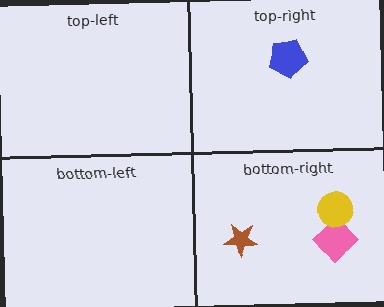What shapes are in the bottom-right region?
The pink diamond, the brown star, the yellow circle.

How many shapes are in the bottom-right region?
3.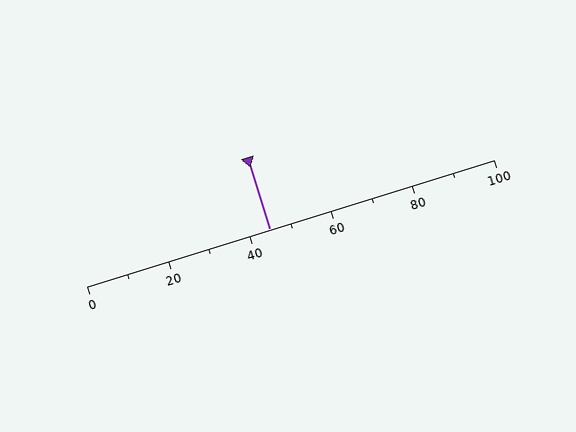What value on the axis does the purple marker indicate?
The marker indicates approximately 45.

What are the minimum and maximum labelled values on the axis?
The axis runs from 0 to 100.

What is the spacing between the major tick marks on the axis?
The major ticks are spaced 20 apart.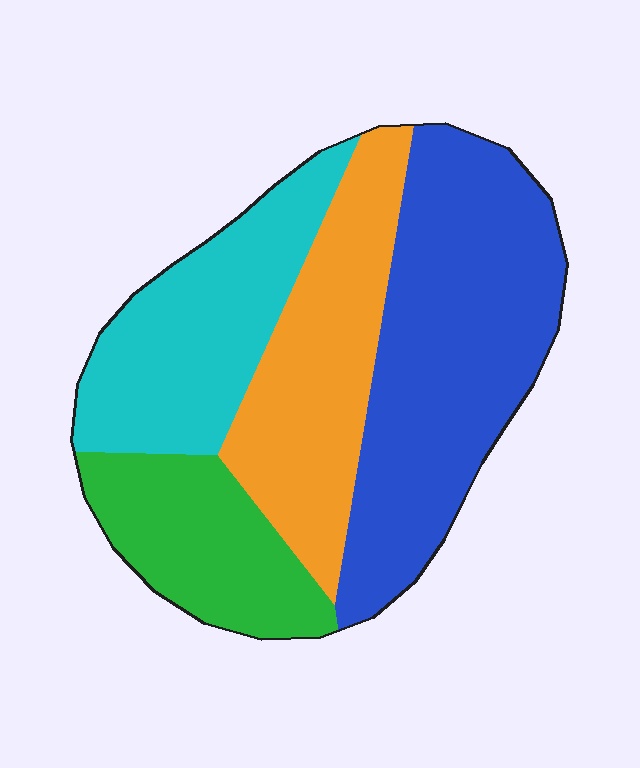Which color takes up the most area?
Blue, at roughly 35%.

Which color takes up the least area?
Green, at roughly 15%.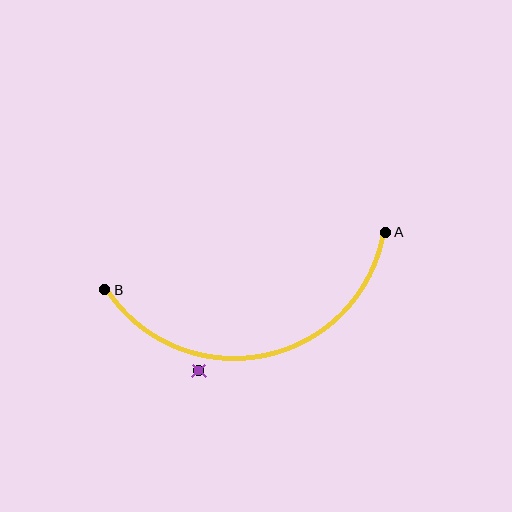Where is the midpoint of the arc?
The arc midpoint is the point on the curve farthest from the straight line joining A and B. It sits below that line.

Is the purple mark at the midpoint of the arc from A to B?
No — the purple mark does not lie on the arc at all. It sits slightly outside the curve.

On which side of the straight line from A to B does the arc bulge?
The arc bulges below the straight line connecting A and B.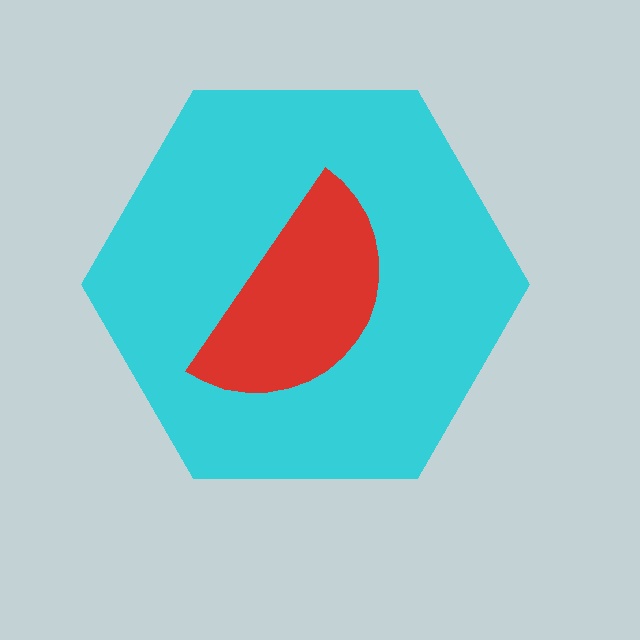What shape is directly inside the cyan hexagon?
The red semicircle.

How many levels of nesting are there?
2.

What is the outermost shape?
The cyan hexagon.